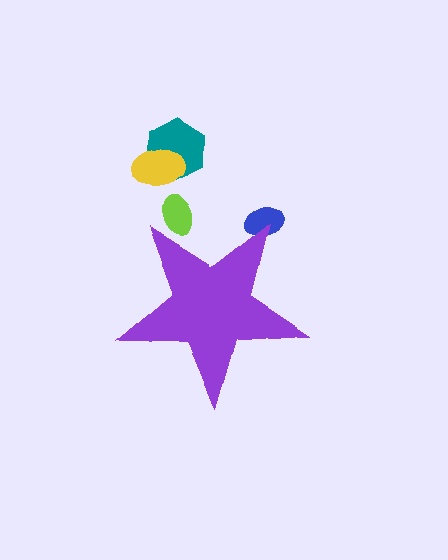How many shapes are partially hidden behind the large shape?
2 shapes are partially hidden.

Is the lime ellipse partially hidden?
Yes, the lime ellipse is partially hidden behind the purple star.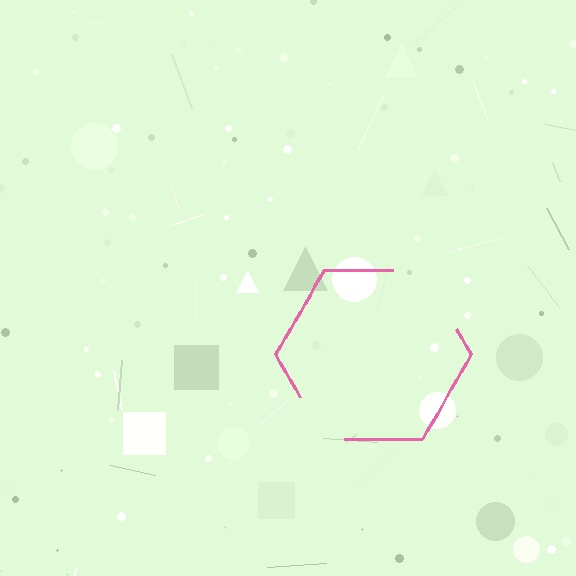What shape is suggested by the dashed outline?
The dashed outline suggests a hexagon.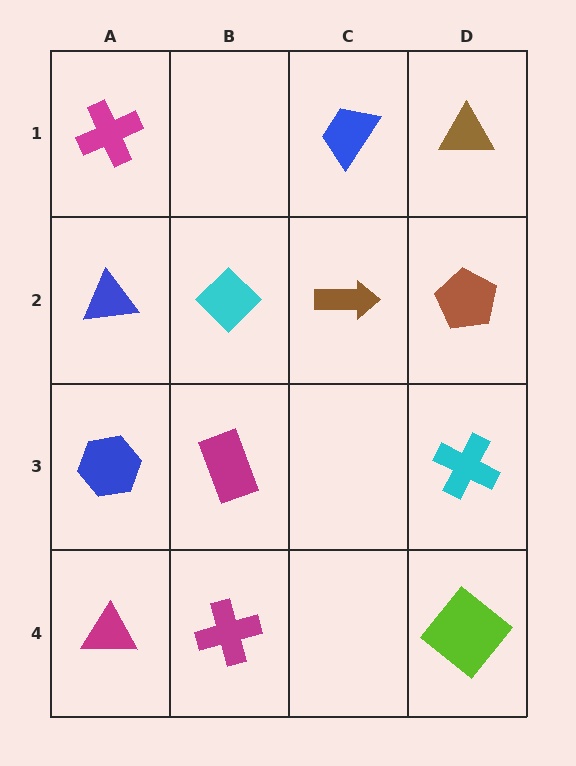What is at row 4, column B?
A magenta cross.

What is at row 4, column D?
A lime diamond.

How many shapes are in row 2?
4 shapes.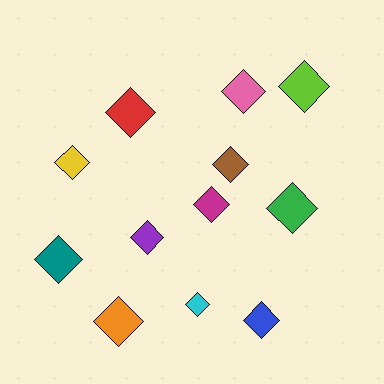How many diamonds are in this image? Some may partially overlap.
There are 12 diamonds.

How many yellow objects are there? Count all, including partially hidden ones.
There is 1 yellow object.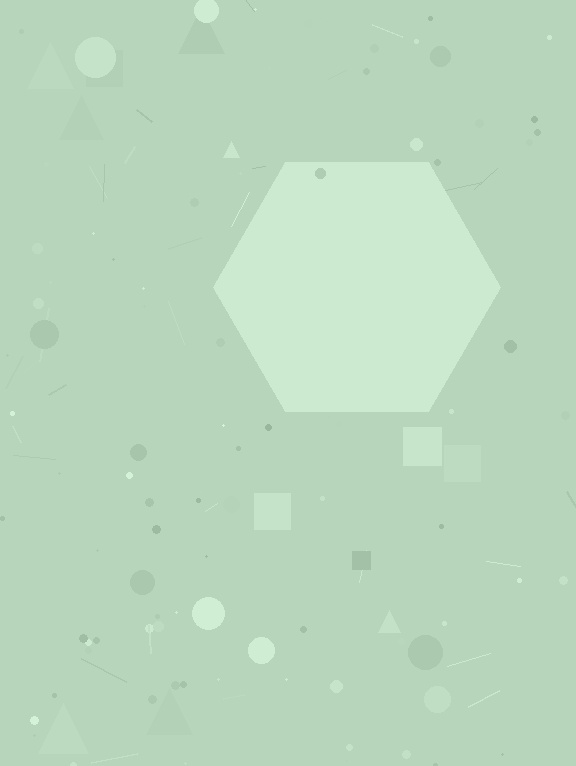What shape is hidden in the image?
A hexagon is hidden in the image.